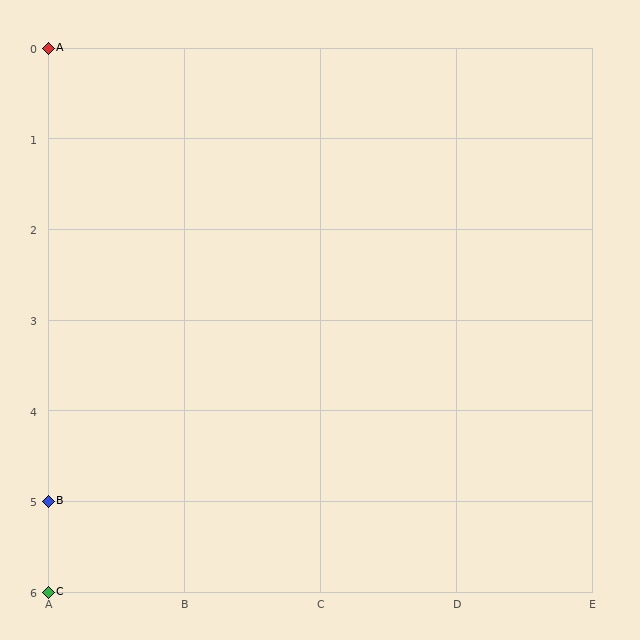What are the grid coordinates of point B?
Point B is at grid coordinates (A, 5).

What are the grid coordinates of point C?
Point C is at grid coordinates (A, 6).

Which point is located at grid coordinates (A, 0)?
Point A is at (A, 0).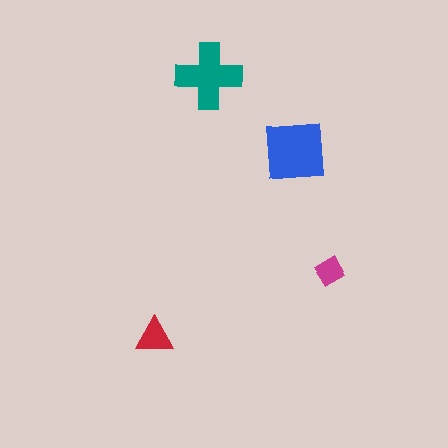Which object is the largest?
The blue square.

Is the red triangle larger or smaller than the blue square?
Smaller.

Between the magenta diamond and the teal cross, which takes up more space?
The teal cross.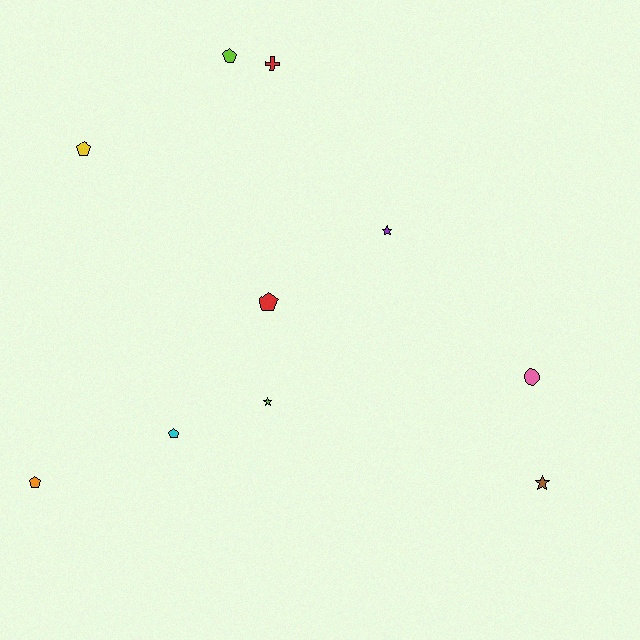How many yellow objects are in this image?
There is 1 yellow object.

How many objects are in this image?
There are 10 objects.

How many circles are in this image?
There is 1 circle.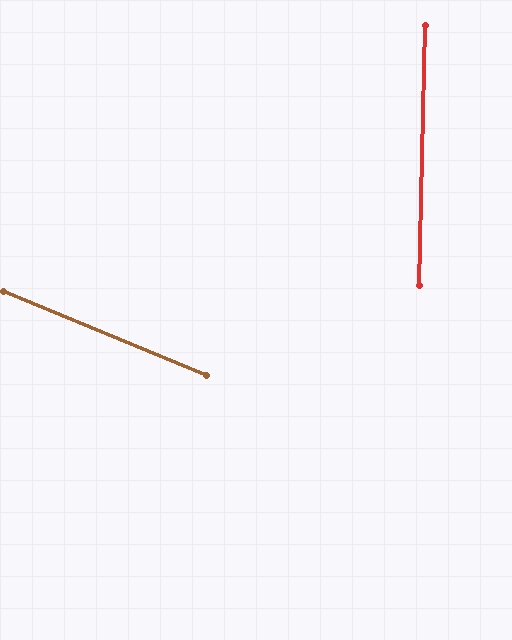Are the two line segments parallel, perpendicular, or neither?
Neither parallel nor perpendicular — they differ by about 69°.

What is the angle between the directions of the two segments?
Approximately 69 degrees.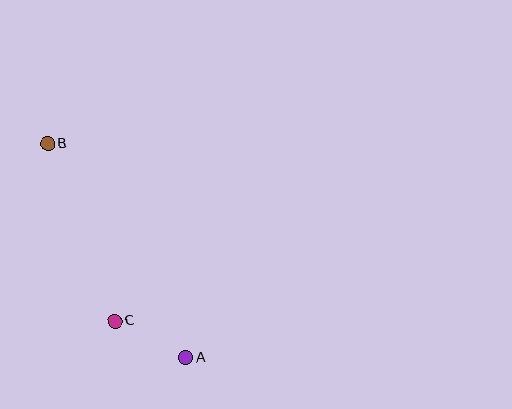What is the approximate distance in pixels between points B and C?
The distance between B and C is approximately 190 pixels.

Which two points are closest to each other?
Points A and C are closest to each other.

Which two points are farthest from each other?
Points A and B are farthest from each other.